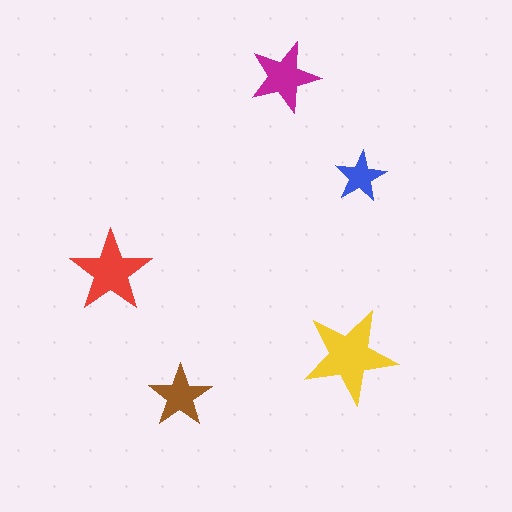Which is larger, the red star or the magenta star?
The red one.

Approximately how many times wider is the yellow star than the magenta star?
About 1.5 times wider.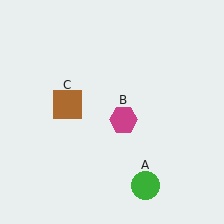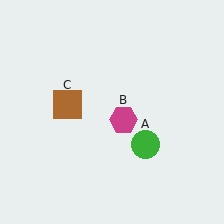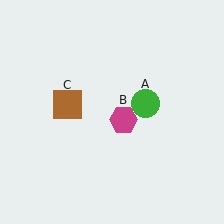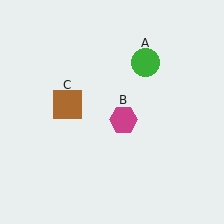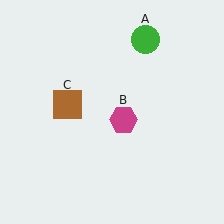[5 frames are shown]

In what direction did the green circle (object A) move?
The green circle (object A) moved up.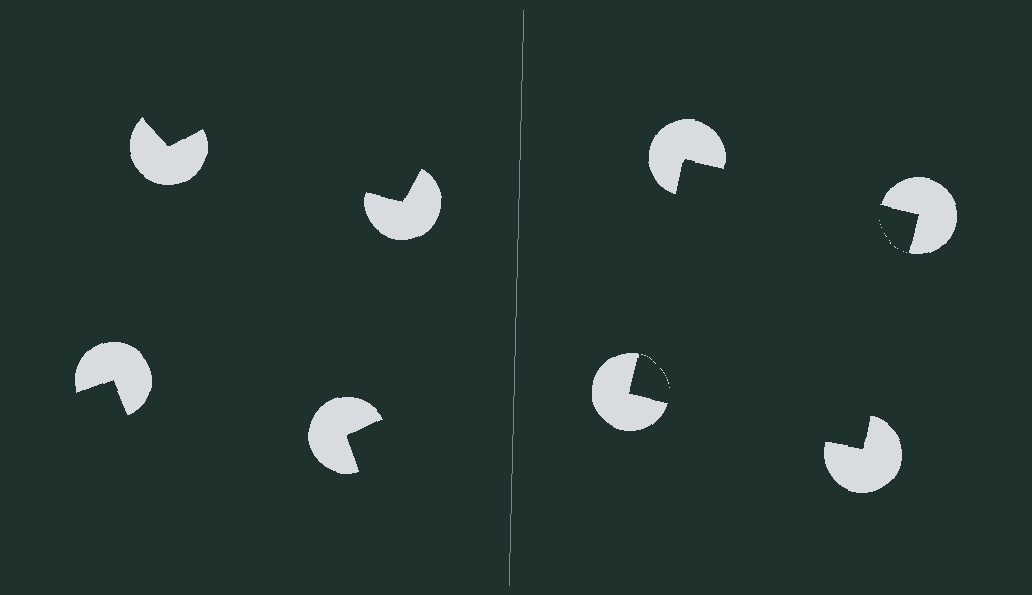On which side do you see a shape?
An illusory square appears on the right side. On the left side the wedge cuts are rotated, so no coherent shape forms.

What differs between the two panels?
The pac-man discs are positioned identically on both sides; only the wedge orientations differ. On the right they align to a square; on the left they are misaligned.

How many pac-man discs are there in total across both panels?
8 — 4 on each side.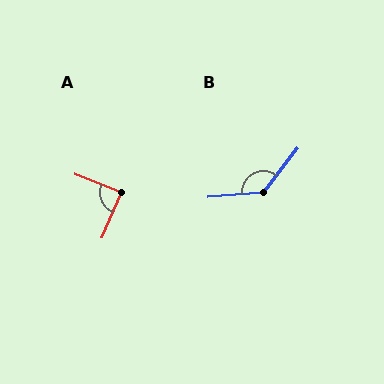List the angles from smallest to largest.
A (89°), B (132°).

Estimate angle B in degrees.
Approximately 132 degrees.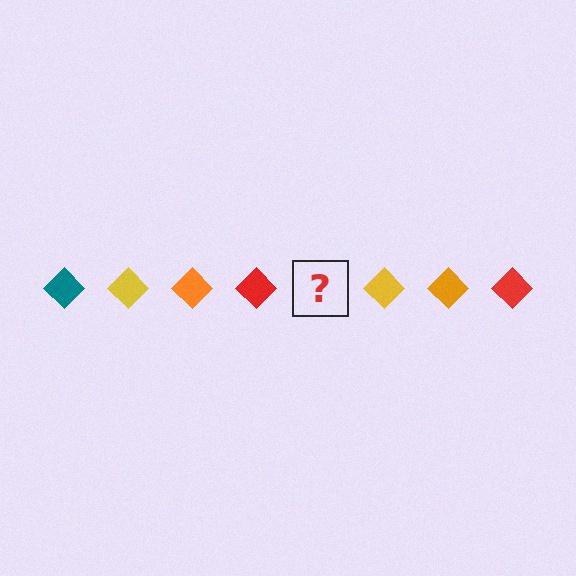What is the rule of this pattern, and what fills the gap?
The rule is that the pattern cycles through teal, yellow, orange, red diamonds. The gap should be filled with a teal diamond.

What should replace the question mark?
The question mark should be replaced with a teal diamond.